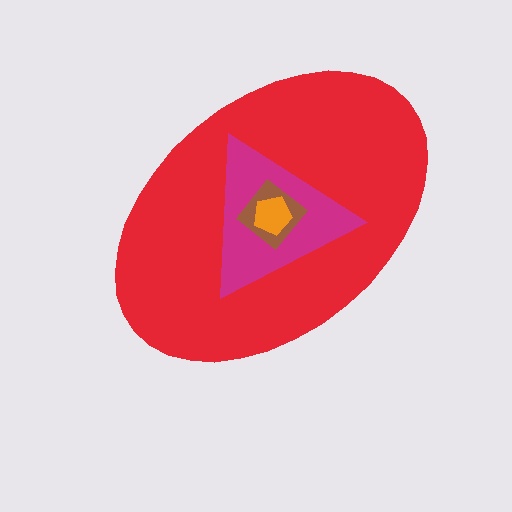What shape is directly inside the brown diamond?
The orange pentagon.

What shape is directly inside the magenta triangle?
The brown diamond.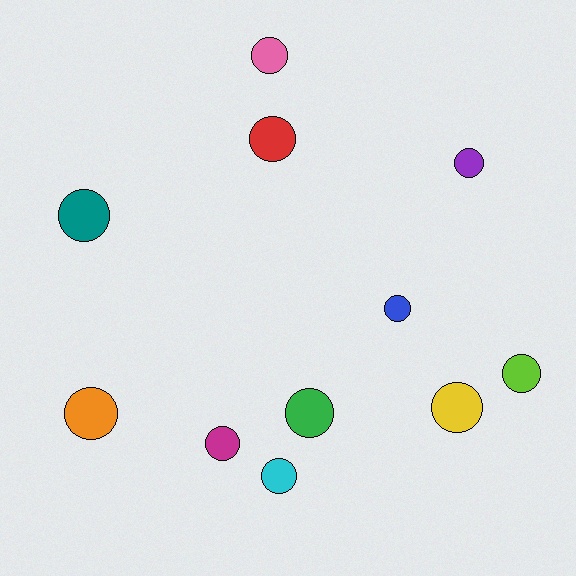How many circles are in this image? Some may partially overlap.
There are 11 circles.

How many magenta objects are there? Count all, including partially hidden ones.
There is 1 magenta object.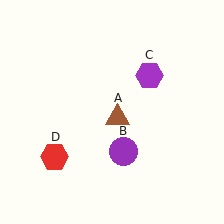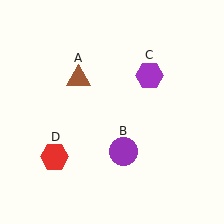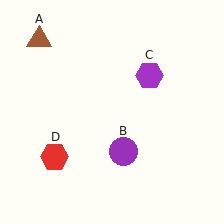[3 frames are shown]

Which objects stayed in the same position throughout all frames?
Purple circle (object B) and purple hexagon (object C) and red hexagon (object D) remained stationary.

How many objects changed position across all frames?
1 object changed position: brown triangle (object A).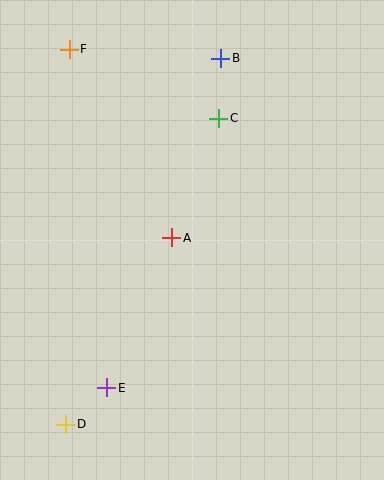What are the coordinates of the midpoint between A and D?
The midpoint between A and D is at (119, 331).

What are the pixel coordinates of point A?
Point A is at (172, 238).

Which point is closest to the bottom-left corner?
Point D is closest to the bottom-left corner.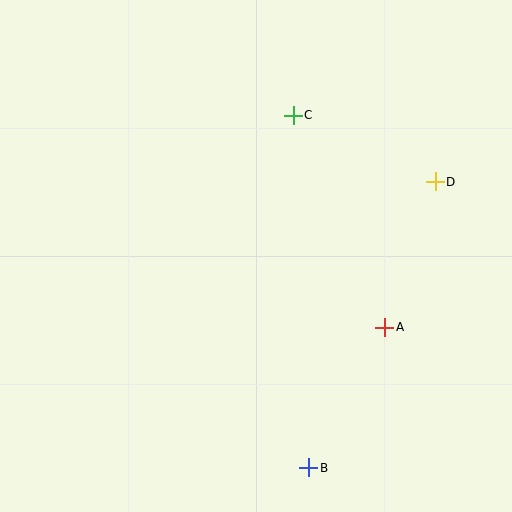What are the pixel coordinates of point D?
Point D is at (435, 182).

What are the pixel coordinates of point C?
Point C is at (293, 115).